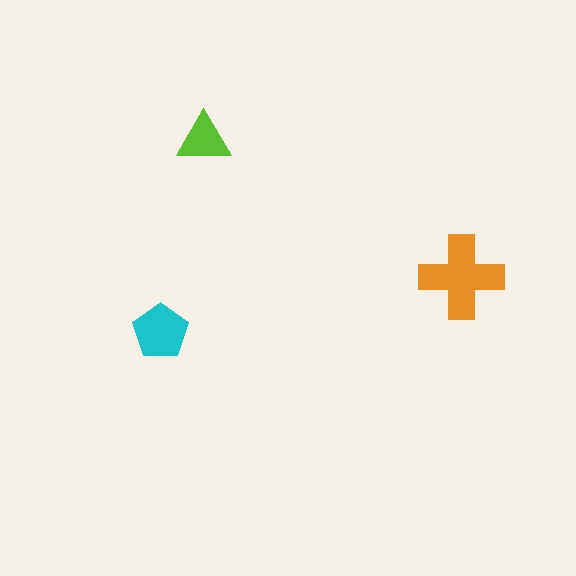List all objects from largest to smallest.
The orange cross, the cyan pentagon, the lime triangle.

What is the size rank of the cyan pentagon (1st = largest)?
2nd.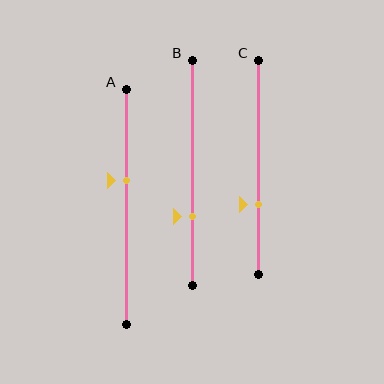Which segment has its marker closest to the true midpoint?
Segment A has its marker closest to the true midpoint.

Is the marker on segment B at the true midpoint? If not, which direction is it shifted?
No, the marker on segment B is shifted downward by about 19% of the segment length.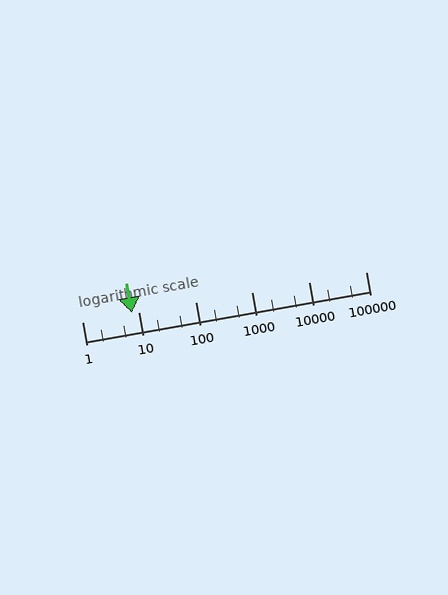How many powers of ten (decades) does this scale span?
The scale spans 5 decades, from 1 to 100000.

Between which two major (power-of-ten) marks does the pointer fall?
The pointer is between 1 and 10.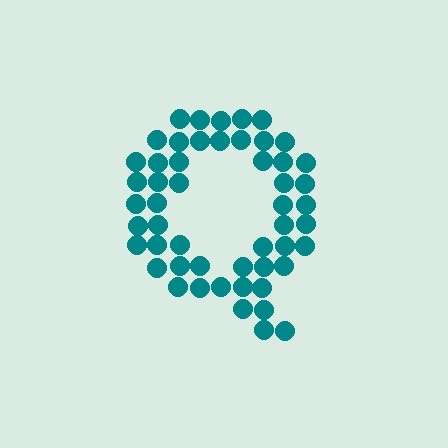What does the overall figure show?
The overall figure shows the letter Q.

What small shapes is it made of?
It is made of small circles.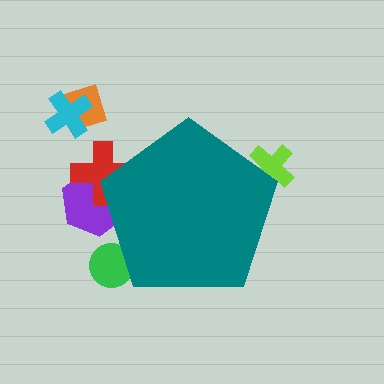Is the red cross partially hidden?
Yes, the red cross is partially hidden behind the teal pentagon.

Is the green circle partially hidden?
Yes, the green circle is partially hidden behind the teal pentagon.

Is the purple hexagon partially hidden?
Yes, the purple hexagon is partially hidden behind the teal pentagon.